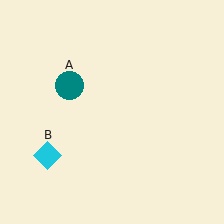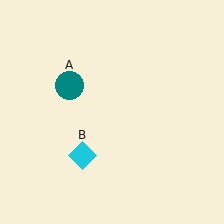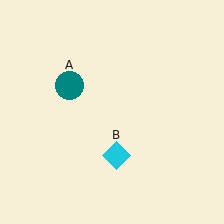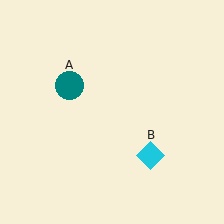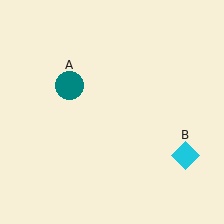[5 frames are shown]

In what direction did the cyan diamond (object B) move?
The cyan diamond (object B) moved right.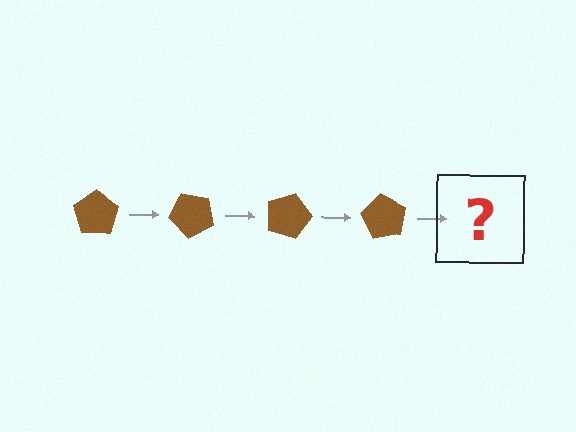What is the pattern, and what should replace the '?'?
The pattern is that the pentagon rotates 45 degrees each step. The '?' should be a brown pentagon rotated 180 degrees.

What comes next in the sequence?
The next element should be a brown pentagon rotated 180 degrees.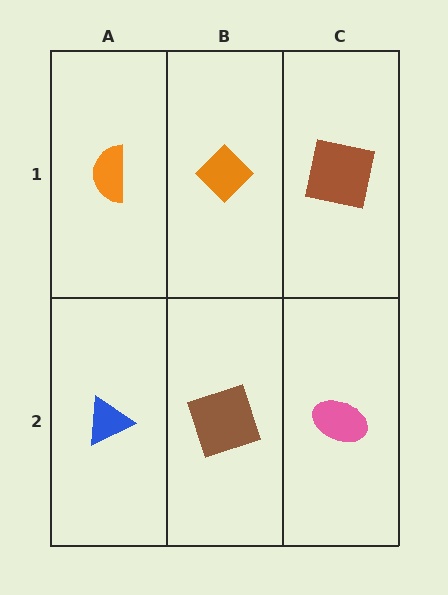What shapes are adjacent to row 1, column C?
A pink ellipse (row 2, column C), an orange diamond (row 1, column B).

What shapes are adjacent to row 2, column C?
A brown square (row 1, column C), a brown square (row 2, column B).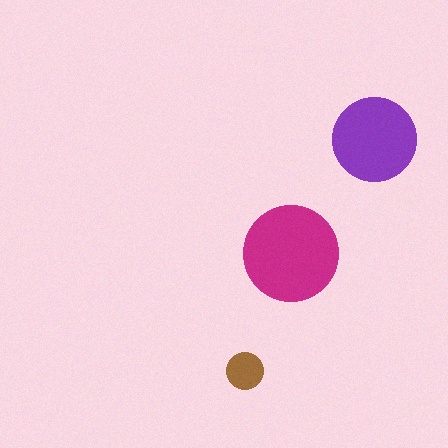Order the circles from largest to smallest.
the magenta one, the purple one, the brown one.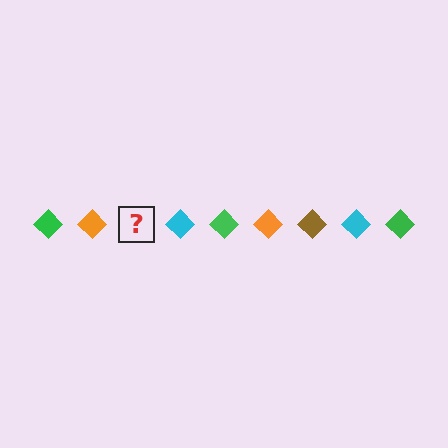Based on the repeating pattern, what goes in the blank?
The blank should be a brown diamond.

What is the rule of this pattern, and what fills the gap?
The rule is that the pattern cycles through green, orange, brown, cyan diamonds. The gap should be filled with a brown diamond.